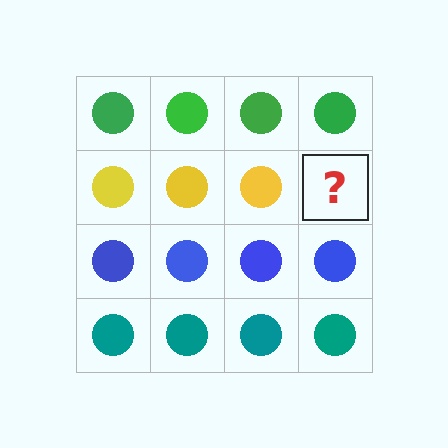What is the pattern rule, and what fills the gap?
The rule is that each row has a consistent color. The gap should be filled with a yellow circle.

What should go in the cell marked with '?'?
The missing cell should contain a yellow circle.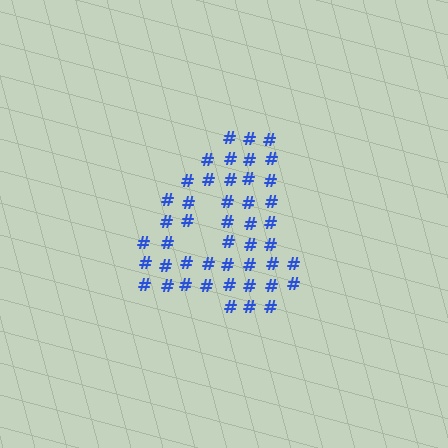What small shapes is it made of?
It is made of small hash symbols.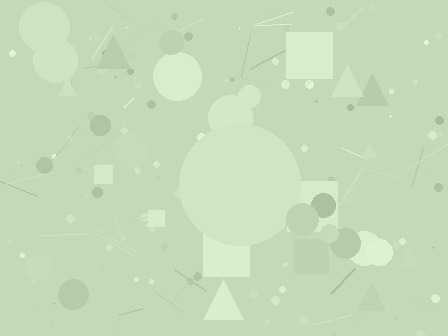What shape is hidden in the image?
A circle is hidden in the image.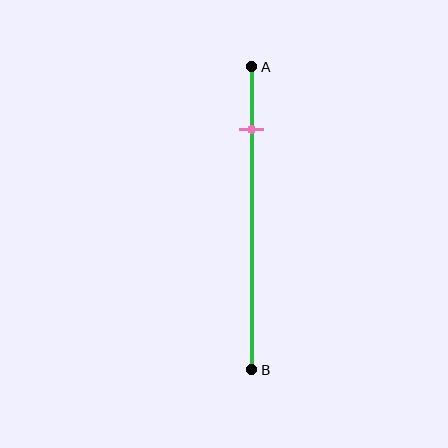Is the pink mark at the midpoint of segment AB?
No, the mark is at about 20% from A, not at the 50% midpoint.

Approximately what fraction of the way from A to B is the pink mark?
The pink mark is approximately 20% of the way from A to B.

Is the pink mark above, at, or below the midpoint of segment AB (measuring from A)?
The pink mark is above the midpoint of segment AB.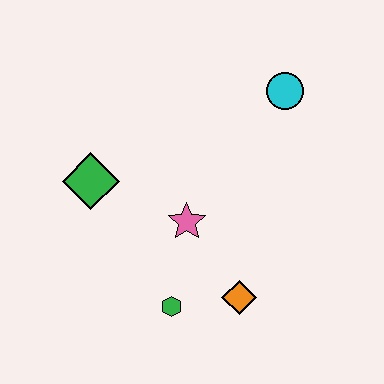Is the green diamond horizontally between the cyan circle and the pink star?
No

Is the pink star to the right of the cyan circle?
No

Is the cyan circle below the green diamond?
No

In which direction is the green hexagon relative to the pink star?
The green hexagon is below the pink star.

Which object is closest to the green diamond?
The pink star is closest to the green diamond.